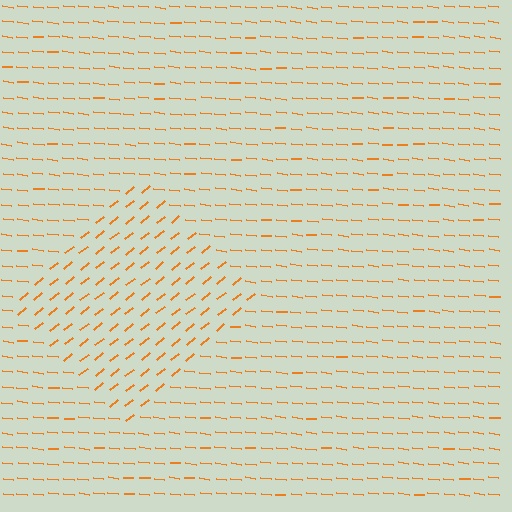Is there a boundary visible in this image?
Yes, there is a texture boundary formed by a change in line orientation.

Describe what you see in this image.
The image is filled with small orange line segments. A diamond region in the image has lines oriented differently from the surrounding lines, creating a visible texture boundary.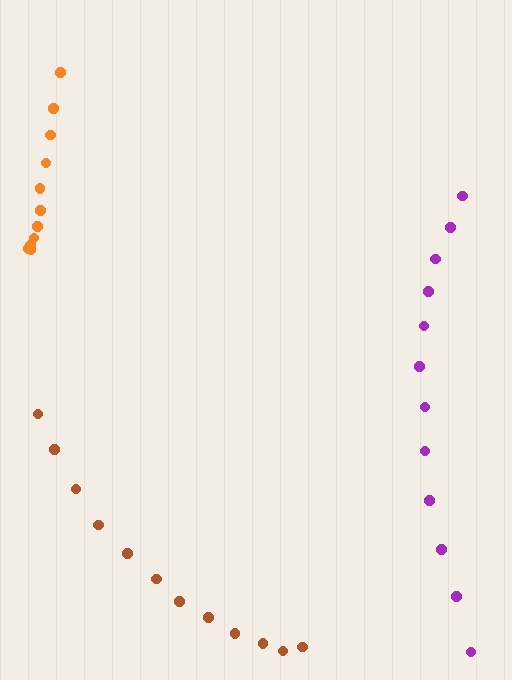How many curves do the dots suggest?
There are 3 distinct paths.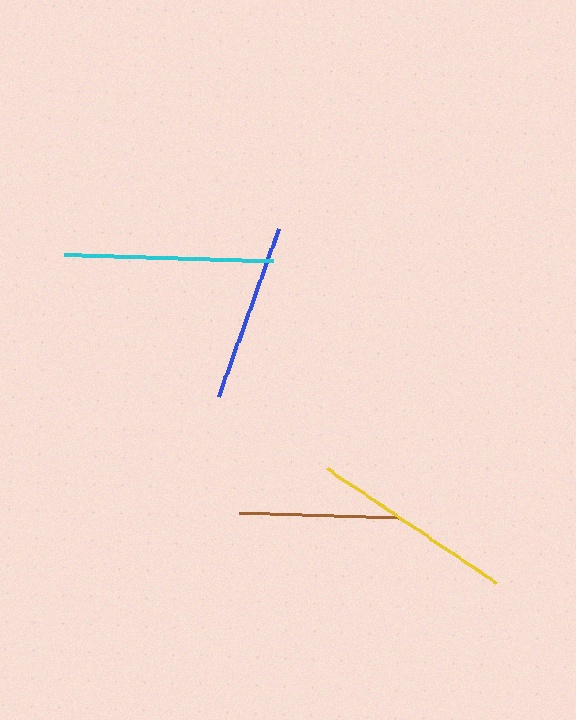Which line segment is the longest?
The cyan line is the longest at approximately 210 pixels.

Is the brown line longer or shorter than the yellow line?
The yellow line is longer than the brown line.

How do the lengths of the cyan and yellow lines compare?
The cyan and yellow lines are approximately the same length.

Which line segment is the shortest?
The brown line is the shortest at approximately 162 pixels.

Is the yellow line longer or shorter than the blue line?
The yellow line is longer than the blue line.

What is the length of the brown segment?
The brown segment is approximately 162 pixels long.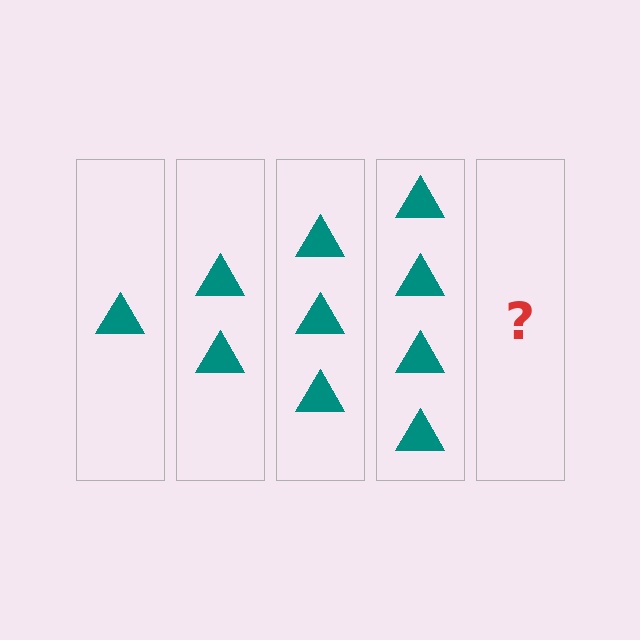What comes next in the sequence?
The next element should be 5 triangles.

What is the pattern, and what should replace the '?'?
The pattern is that each step adds one more triangle. The '?' should be 5 triangles.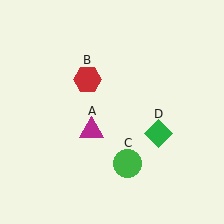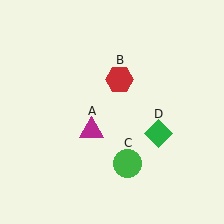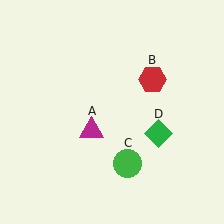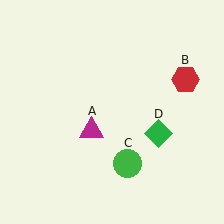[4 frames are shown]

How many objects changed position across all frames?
1 object changed position: red hexagon (object B).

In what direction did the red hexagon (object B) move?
The red hexagon (object B) moved right.